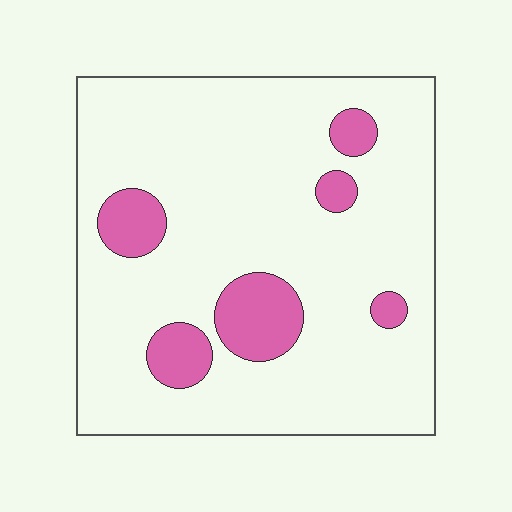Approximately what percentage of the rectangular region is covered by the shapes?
Approximately 15%.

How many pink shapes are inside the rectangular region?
6.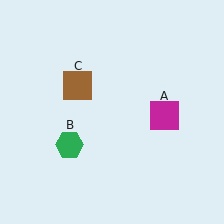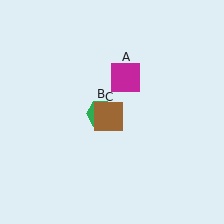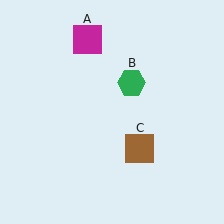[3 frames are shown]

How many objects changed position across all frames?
3 objects changed position: magenta square (object A), green hexagon (object B), brown square (object C).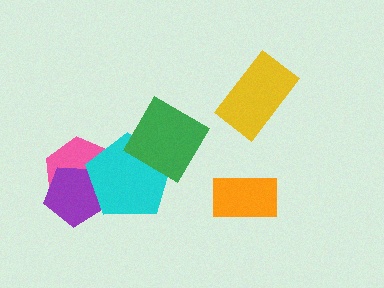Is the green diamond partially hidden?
No, no other shape covers it.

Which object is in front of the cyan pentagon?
The green diamond is in front of the cyan pentagon.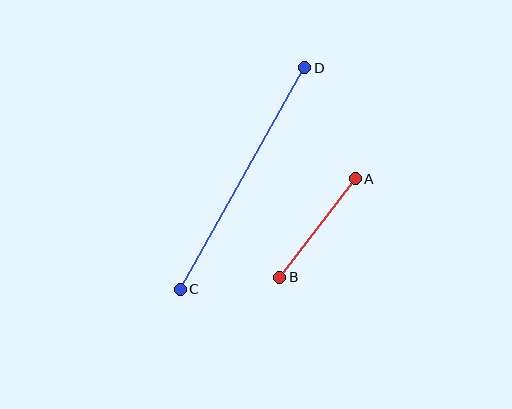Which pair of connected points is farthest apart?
Points C and D are farthest apart.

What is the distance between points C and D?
The distance is approximately 254 pixels.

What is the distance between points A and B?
The distance is approximately 124 pixels.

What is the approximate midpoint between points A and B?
The midpoint is at approximately (318, 228) pixels.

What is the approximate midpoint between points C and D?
The midpoint is at approximately (243, 178) pixels.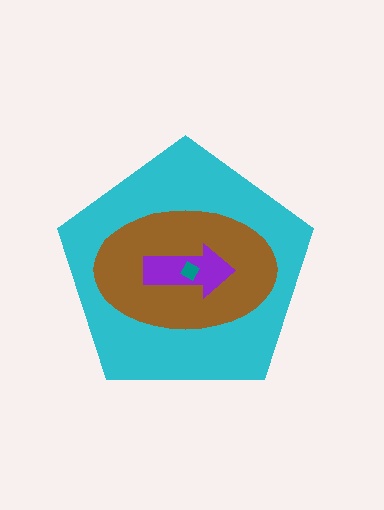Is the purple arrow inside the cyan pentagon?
Yes.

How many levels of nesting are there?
4.